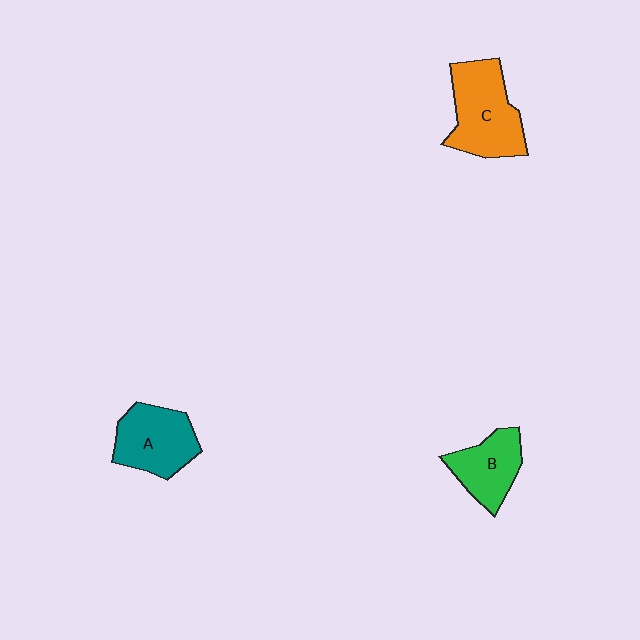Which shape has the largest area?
Shape C (orange).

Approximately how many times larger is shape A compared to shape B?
Approximately 1.2 times.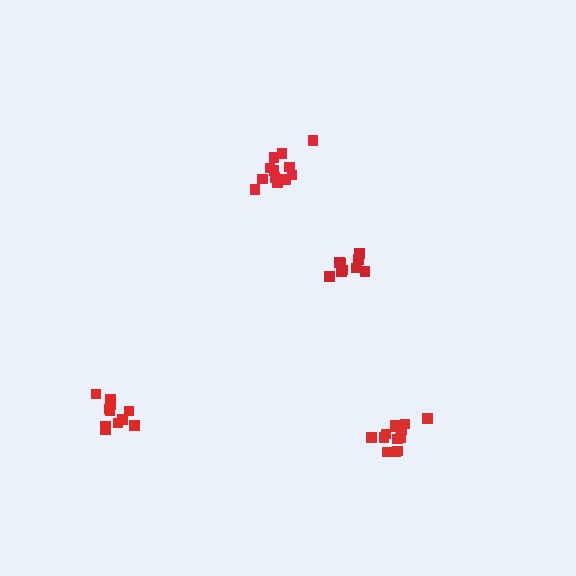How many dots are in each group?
Group 1: 13 dots, Group 2: 9 dots, Group 3: 12 dots, Group 4: 11 dots (45 total).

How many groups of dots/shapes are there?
There are 4 groups.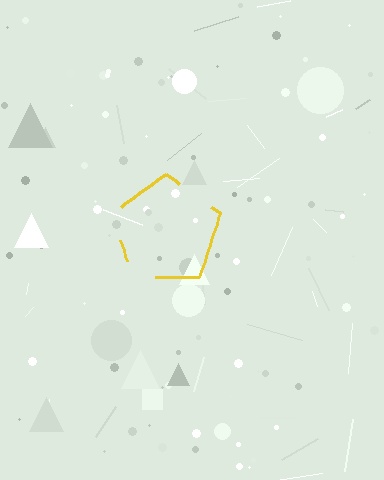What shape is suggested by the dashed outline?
The dashed outline suggests a pentagon.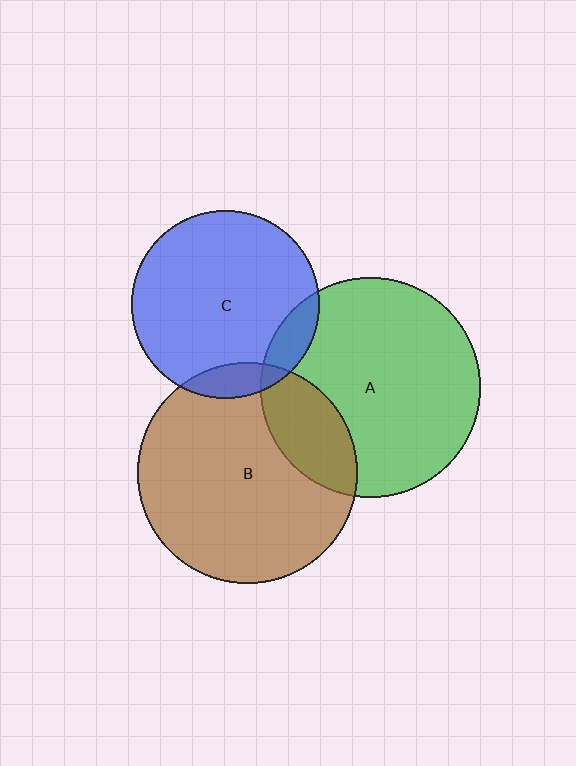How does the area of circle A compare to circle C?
Approximately 1.4 times.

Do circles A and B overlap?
Yes.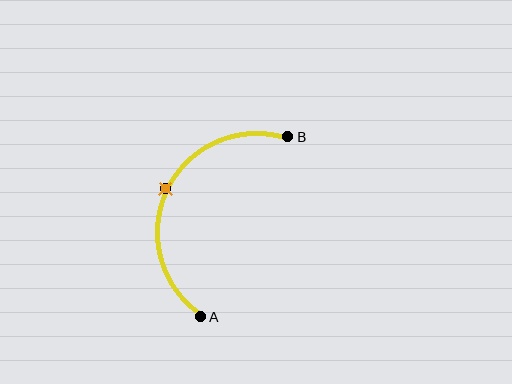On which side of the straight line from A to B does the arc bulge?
The arc bulges to the left of the straight line connecting A and B.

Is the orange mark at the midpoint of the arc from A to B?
Yes. The orange mark lies on the arc at equal arc-length from both A and B — it is the arc midpoint.